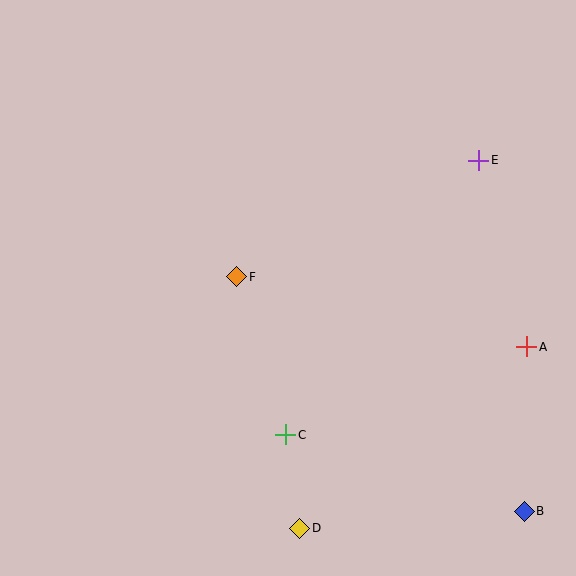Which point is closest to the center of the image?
Point F at (237, 277) is closest to the center.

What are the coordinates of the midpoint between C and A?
The midpoint between C and A is at (406, 391).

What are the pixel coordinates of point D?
Point D is at (300, 528).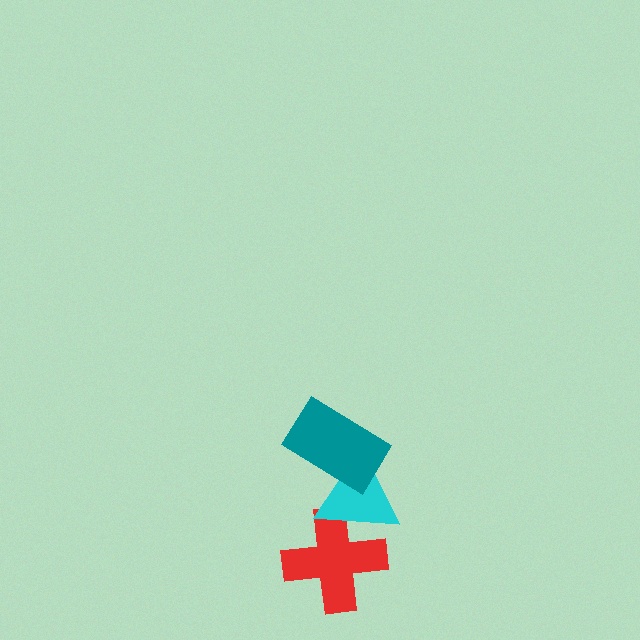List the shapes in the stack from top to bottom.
From top to bottom: the teal rectangle, the cyan triangle, the red cross.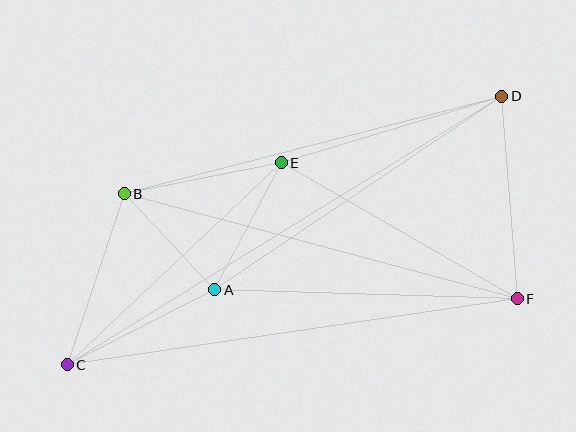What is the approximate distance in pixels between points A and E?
The distance between A and E is approximately 144 pixels.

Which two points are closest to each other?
Points A and B are closest to each other.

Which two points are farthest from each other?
Points C and D are farthest from each other.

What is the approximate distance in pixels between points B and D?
The distance between B and D is approximately 390 pixels.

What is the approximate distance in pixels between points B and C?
The distance between B and C is approximately 180 pixels.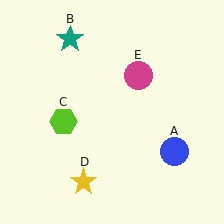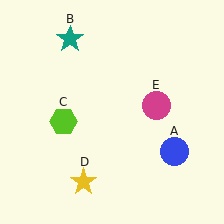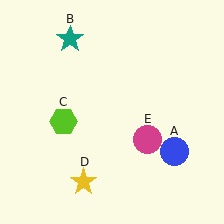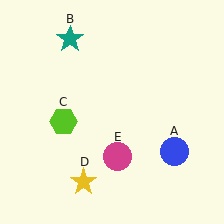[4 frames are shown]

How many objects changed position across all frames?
1 object changed position: magenta circle (object E).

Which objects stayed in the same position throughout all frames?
Blue circle (object A) and teal star (object B) and lime hexagon (object C) and yellow star (object D) remained stationary.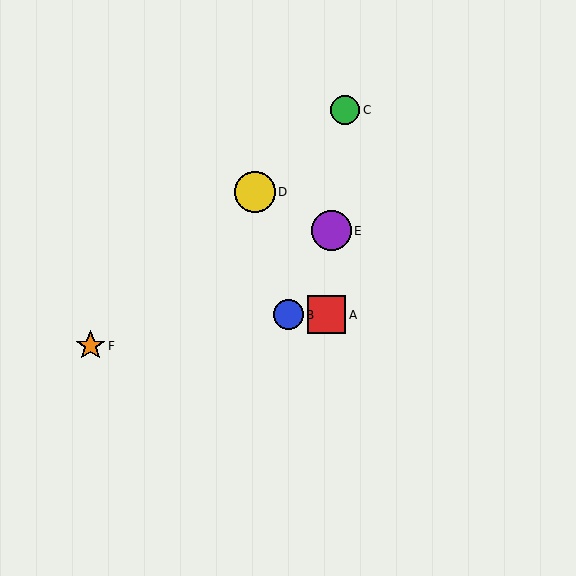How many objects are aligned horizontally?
2 objects (A, B) are aligned horizontally.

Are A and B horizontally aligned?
Yes, both are at y≈315.